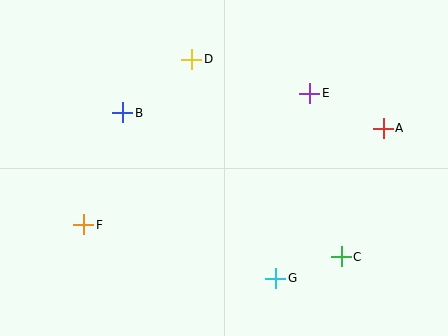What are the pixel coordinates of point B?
Point B is at (123, 113).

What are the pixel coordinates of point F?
Point F is at (84, 225).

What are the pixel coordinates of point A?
Point A is at (383, 128).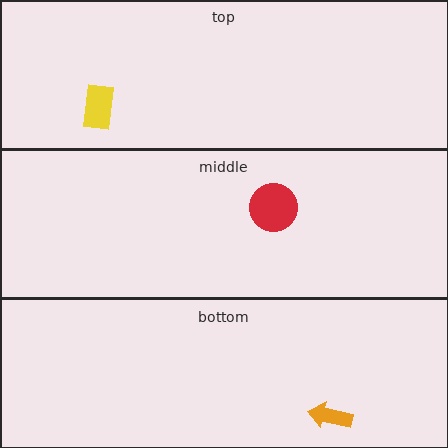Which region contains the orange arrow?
The bottom region.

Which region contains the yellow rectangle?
The top region.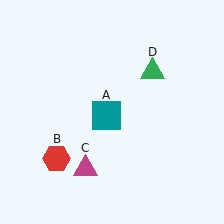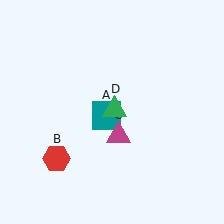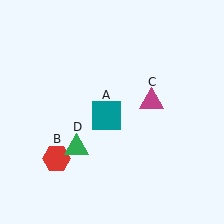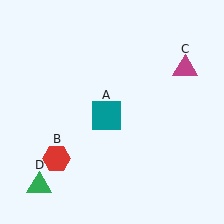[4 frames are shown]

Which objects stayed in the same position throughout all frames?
Teal square (object A) and red hexagon (object B) remained stationary.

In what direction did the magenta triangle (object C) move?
The magenta triangle (object C) moved up and to the right.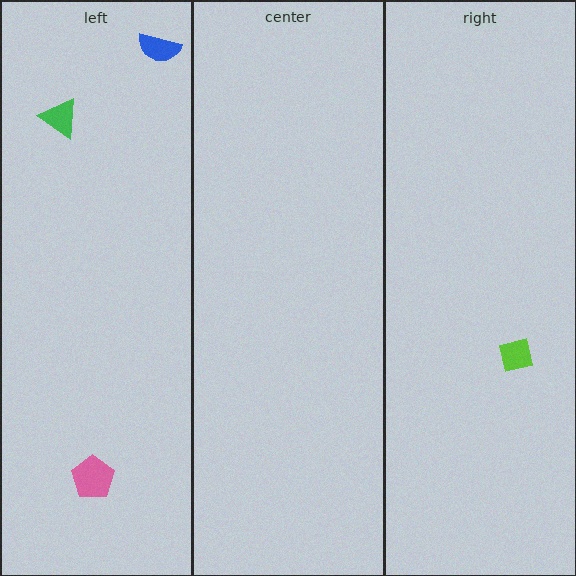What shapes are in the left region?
The pink pentagon, the blue semicircle, the green triangle.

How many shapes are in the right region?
1.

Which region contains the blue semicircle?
The left region.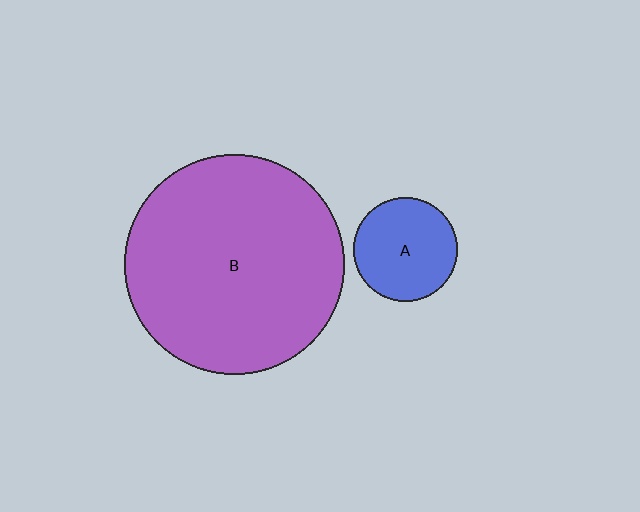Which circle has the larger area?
Circle B (purple).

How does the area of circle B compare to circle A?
Approximately 4.5 times.